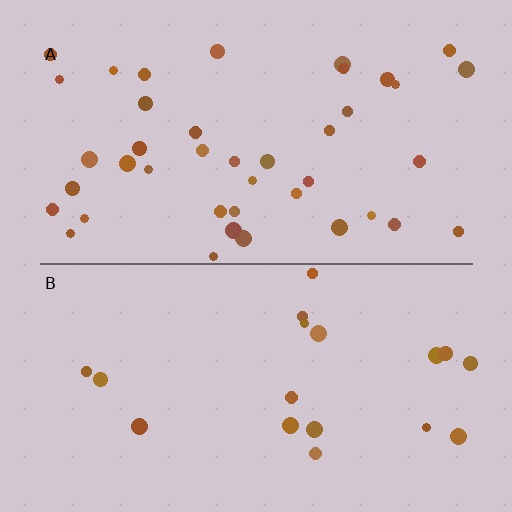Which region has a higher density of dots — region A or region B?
A (the top).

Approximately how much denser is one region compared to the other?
Approximately 2.3× — region A over region B.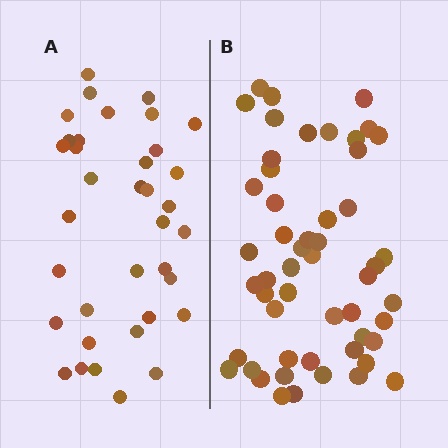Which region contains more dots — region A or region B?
Region B (the right region) has more dots.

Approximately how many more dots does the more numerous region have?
Region B has approximately 15 more dots than region A.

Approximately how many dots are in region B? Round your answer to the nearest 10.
About 50 dots. (The exact count is 52, which rounds to 50.)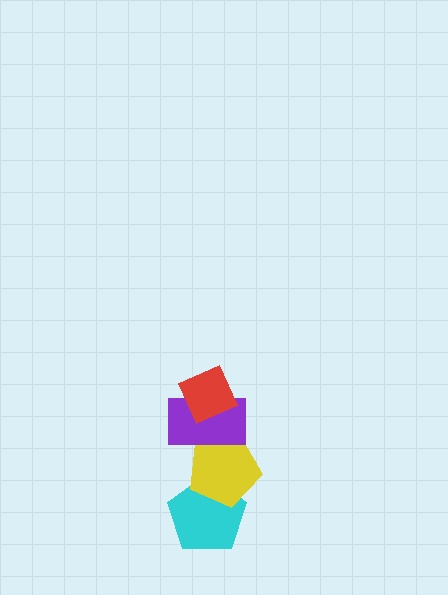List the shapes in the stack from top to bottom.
From top to bottom: the red diamond, the purple rectangle, the yellow pentagon, the cyan pentagon.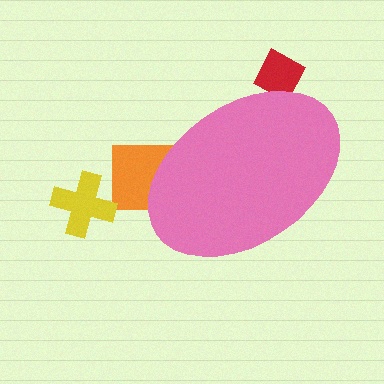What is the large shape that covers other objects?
A pink ellipse.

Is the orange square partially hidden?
Yes, the orange square is partially hidden behind the pink ellipse.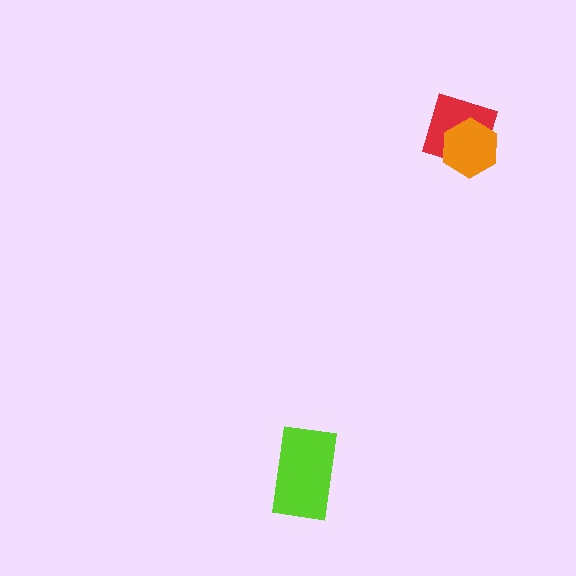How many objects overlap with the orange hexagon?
1 object overlaps with the orange hexagon.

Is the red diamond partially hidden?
Yes, it is partially covered by another shape.